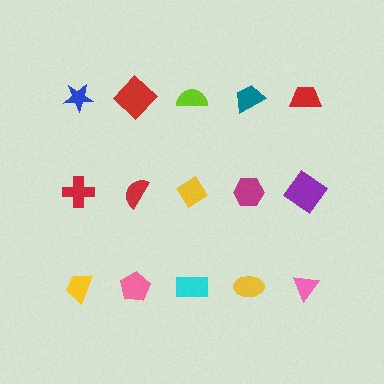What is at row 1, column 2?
A red diamond.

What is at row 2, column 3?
A yellow diamond.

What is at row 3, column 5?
A pink triangle.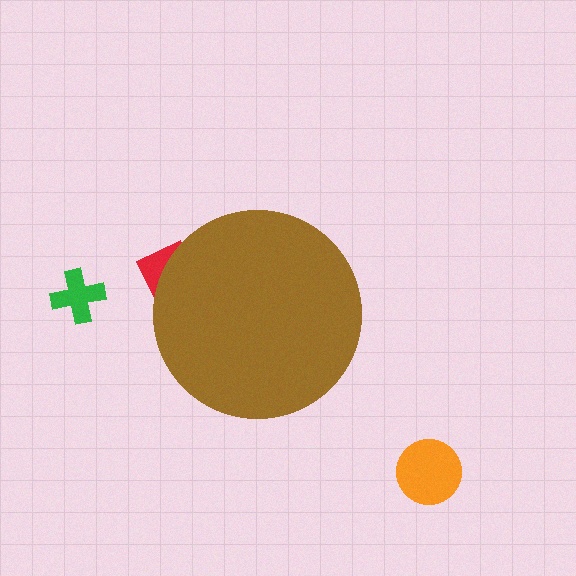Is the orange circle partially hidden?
No, the orange circle is fully visible.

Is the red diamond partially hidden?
Yes, the red diamond is partially hidden behind the brown circle.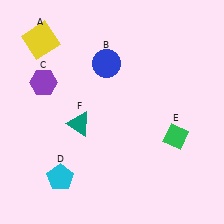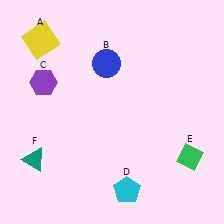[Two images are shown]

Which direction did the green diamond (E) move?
The green diamond (E) moved down.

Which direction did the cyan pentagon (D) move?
The cyan pentagon (D) moved right.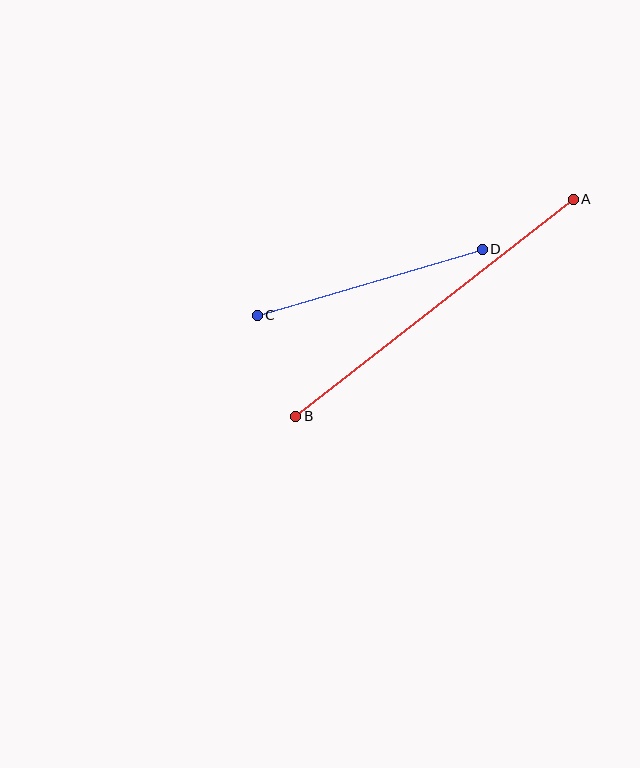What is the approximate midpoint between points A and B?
The midpoint is at approximately (435, 308) pixels.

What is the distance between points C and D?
The distance is approximately 235 pixels.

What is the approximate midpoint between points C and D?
The midpoint is at approximately (370, 282) pixels.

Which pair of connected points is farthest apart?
Points A and B are farthest apart.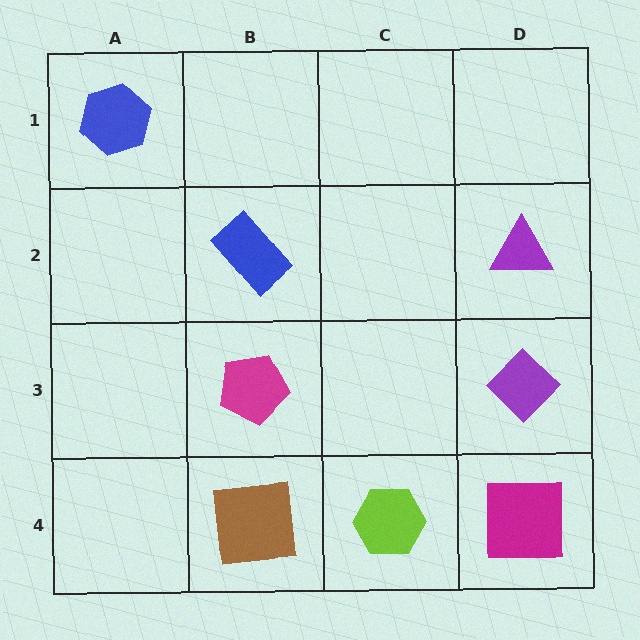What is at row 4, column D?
A magenta square.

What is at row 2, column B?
A blue rectangle.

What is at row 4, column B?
A brown square.